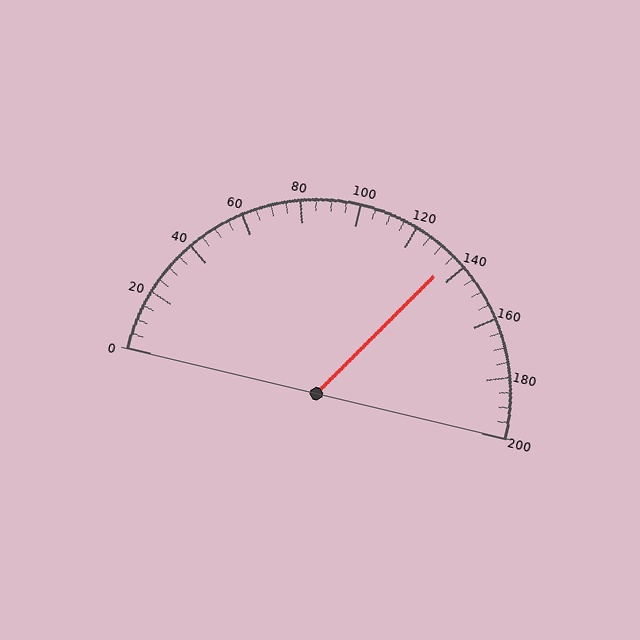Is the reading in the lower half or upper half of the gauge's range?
The reading is in the upper half of the range (0 to 200).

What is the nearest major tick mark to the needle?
The nearest major tick mark is 140.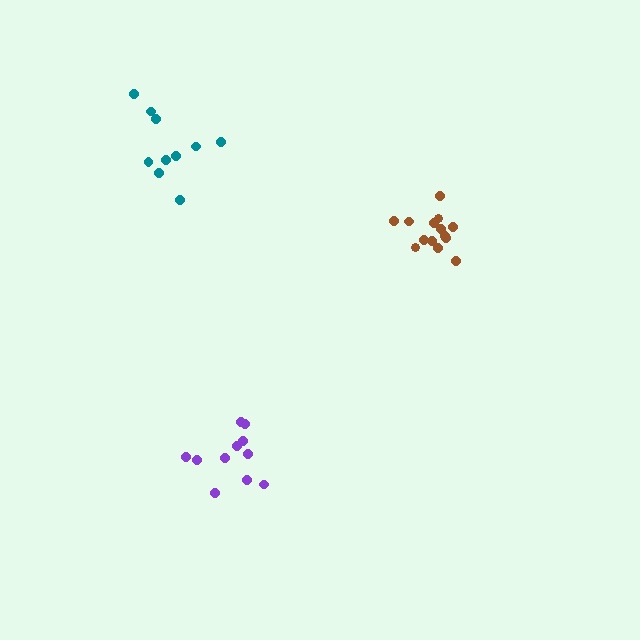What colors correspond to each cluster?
The clusters are colored: purple, brown, teal.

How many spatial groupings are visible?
There are 3 spatial groupings.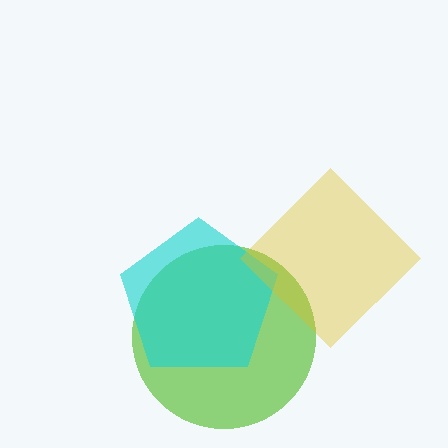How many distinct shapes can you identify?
There are 3 distinct shapes: a lime circle, a cyan pentagon, a yellow diamond.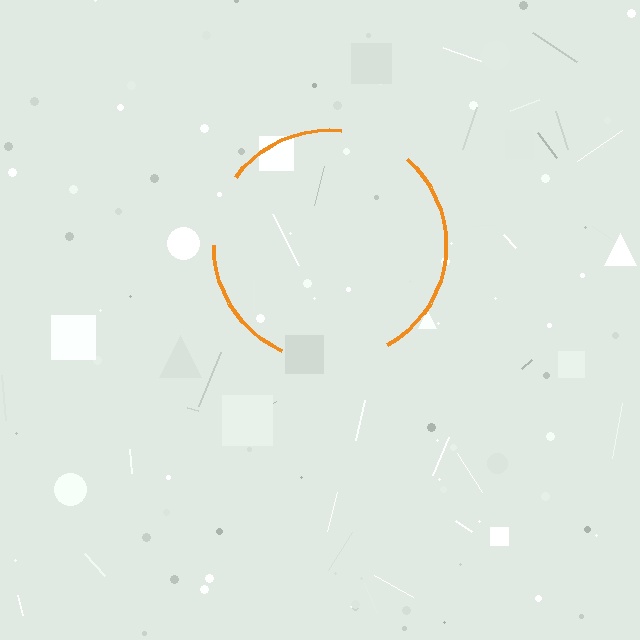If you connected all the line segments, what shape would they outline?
They would outline a circle.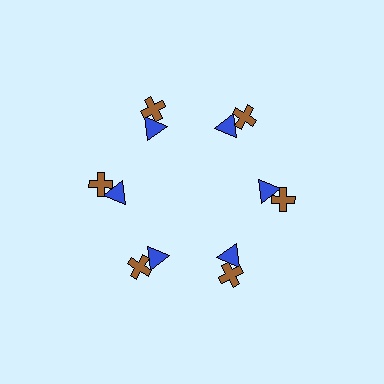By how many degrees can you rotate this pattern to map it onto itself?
The pattern maps onto itself every 60 degrees of rotation.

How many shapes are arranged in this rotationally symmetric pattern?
There are 12 shapes, arranged in 6 groups of 2.